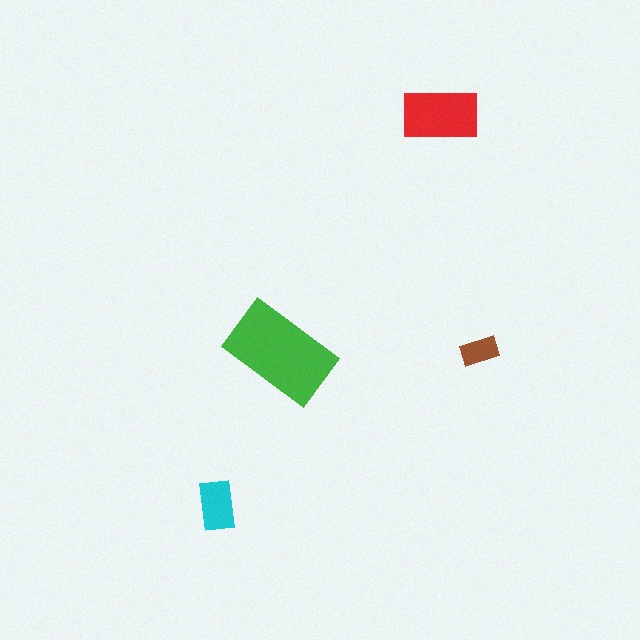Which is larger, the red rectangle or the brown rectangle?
The red one.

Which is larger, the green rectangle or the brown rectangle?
The green one.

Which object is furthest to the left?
The cyan rectangle is leftmost.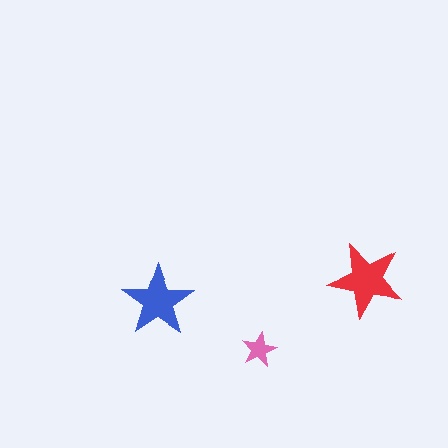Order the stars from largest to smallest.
the red one, the blue one, the pink one.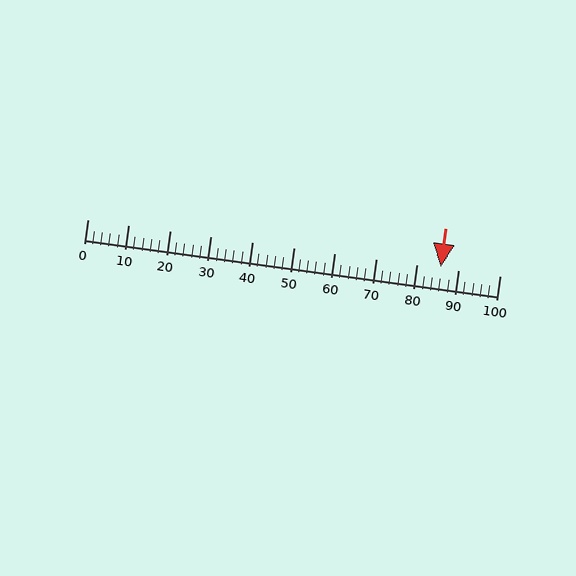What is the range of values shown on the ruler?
The ruler shows values from 0 to 100.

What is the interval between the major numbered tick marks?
The major tick marks are spaced 10 units apart.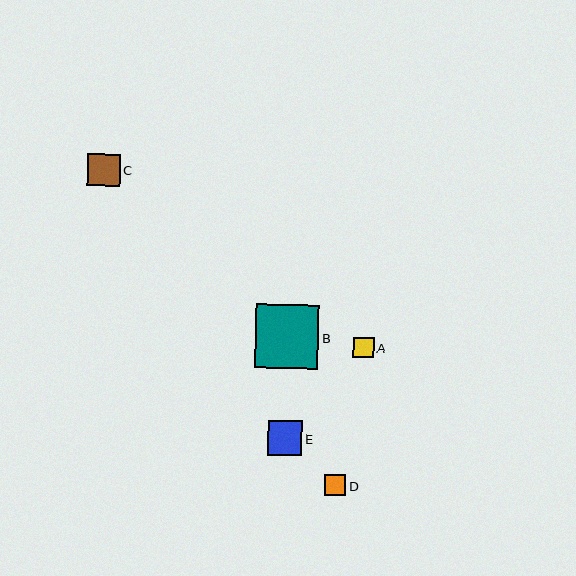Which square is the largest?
Square B is the largest with a size of approximately 64 pixels.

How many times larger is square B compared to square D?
Square B is approximately 3.0 times the size of square D.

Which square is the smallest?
Square A is the smallest with a size of approximately 20 pixels.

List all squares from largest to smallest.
From largest to smallest: B, E, C, D, A.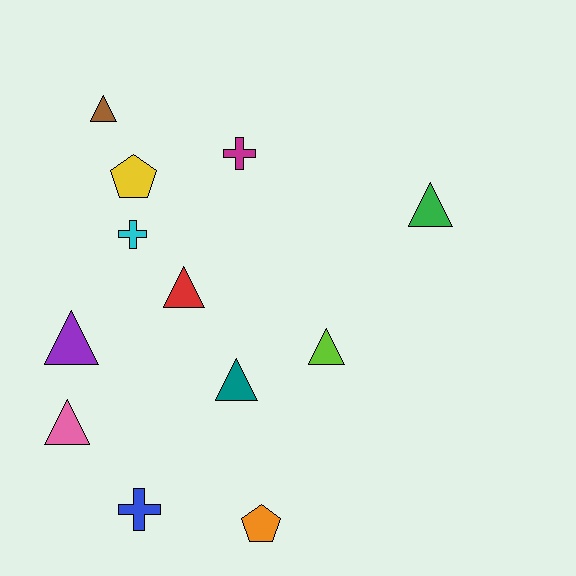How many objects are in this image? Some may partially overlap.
There are 12 objects.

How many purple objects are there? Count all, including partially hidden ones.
There is 1 purple object.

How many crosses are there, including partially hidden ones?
There are 3 crosses.